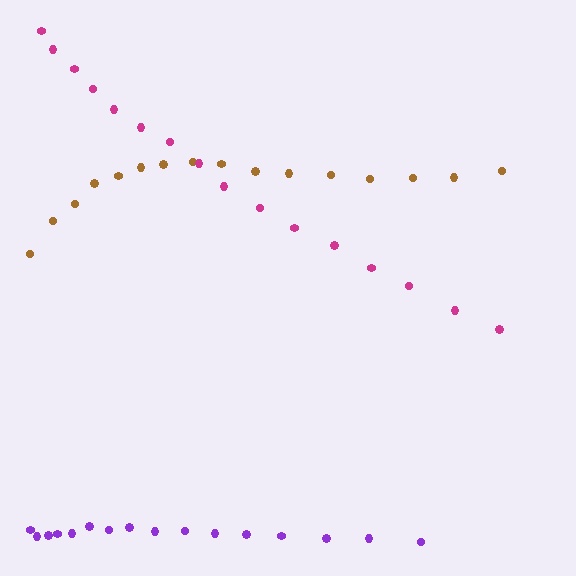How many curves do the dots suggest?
There are 3 distinct paths.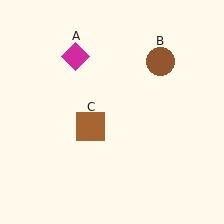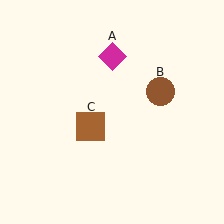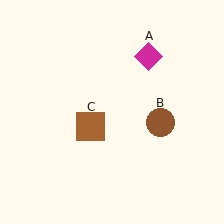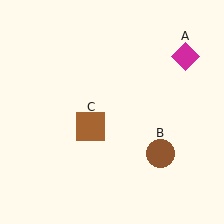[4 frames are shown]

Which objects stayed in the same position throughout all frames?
Brown square (object C) remained stationary.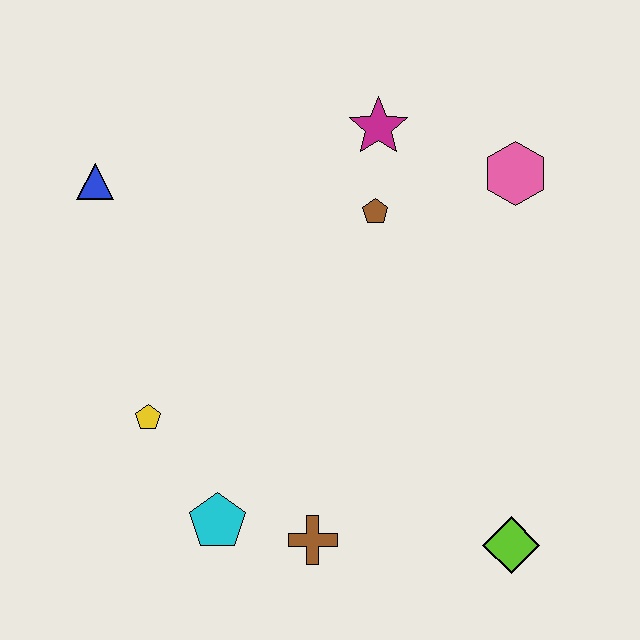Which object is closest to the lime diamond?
The brown cross is closest to the lime diamond.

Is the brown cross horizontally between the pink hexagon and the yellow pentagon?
Yes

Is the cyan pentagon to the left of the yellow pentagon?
No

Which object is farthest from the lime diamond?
The blue triangle is farthest from the lime diamond.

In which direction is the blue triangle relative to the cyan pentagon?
The blue triangle is above the cyan pentagon.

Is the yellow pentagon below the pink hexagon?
Yes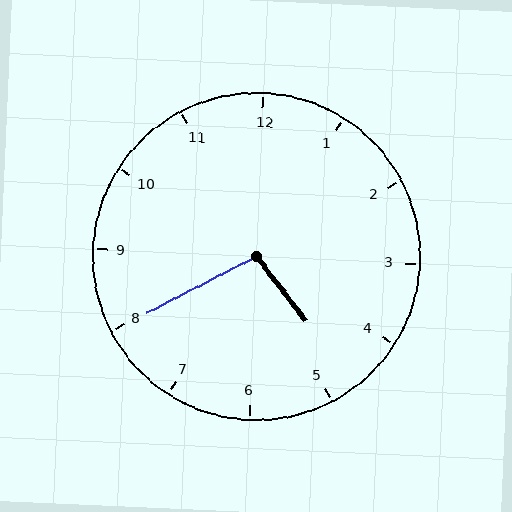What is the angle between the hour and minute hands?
Approximately 100 degrees.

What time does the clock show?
4:40.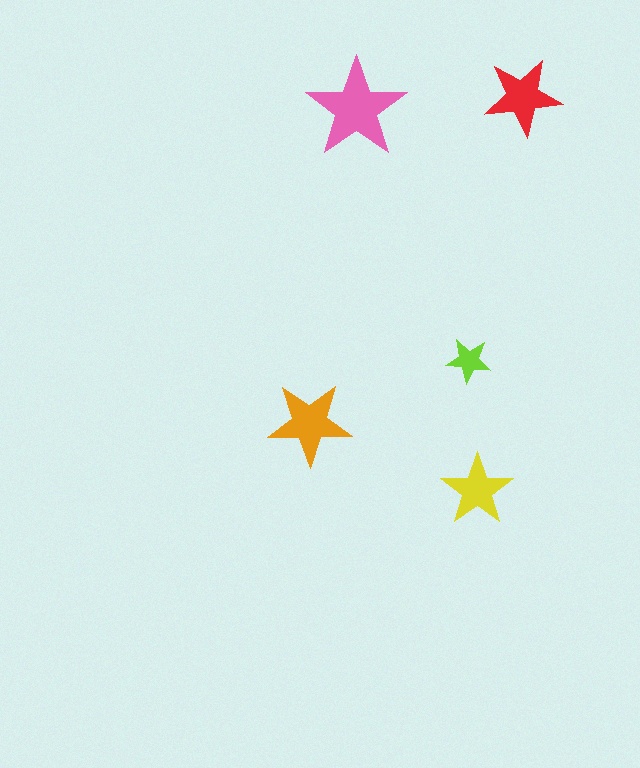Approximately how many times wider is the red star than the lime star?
About 1.5 times wider.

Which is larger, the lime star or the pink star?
The pink one.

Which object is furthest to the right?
The red star is rightmost.